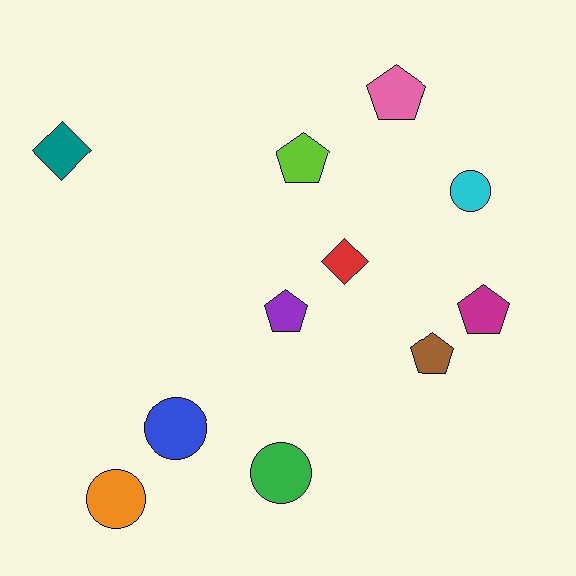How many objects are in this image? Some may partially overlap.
There are 11 objects.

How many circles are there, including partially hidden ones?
There are 4 circles.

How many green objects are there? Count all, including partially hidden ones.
There is 1 green object.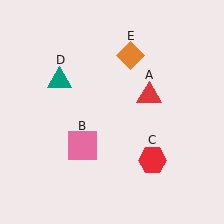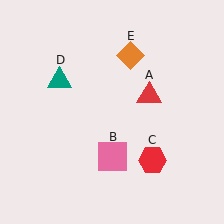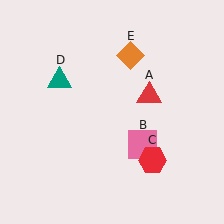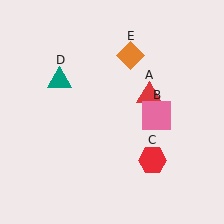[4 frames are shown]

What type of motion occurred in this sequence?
The pink square (object B) rotated counterclockwise around the center of the scene.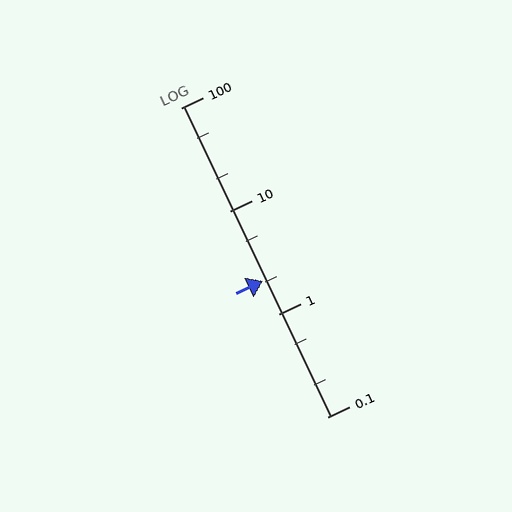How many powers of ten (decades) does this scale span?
The scale spans 3 decades, from 0.1 to 100.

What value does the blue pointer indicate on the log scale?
The pointer indicates approximately 2.1.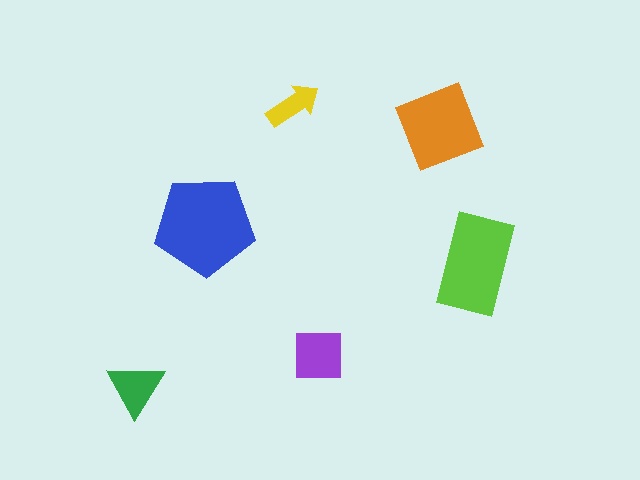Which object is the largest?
The blue pentagon.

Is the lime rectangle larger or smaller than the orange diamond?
Larger.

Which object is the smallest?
The yellow arrow.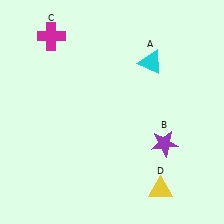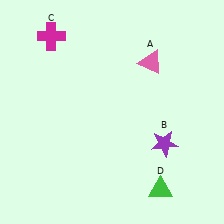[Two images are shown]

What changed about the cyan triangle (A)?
In Image 1, A is cyan. In Image 2, it changed to pink.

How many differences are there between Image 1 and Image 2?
There are 2 differences between the two images.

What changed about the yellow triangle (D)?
In Image 1, D is yellow. In Image 2, it changed to green.